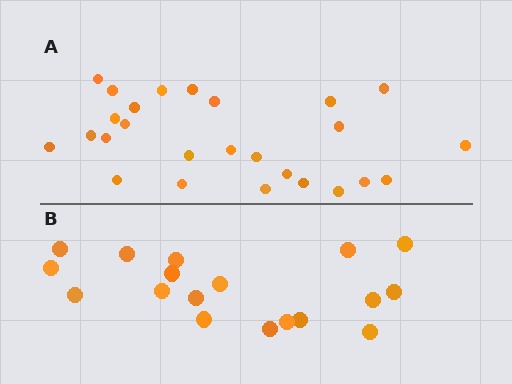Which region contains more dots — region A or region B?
Region A (the top region) has more dots.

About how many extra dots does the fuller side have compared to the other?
Region A has roughly 8 or so more dots than region B.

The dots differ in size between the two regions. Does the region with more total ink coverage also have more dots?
No. Region B has more total ink coverage because its dots are larger, but region A actually contains more individual dots. Total area can be misleading — the number of items is what matters here.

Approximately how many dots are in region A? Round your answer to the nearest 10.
About 30 dots. (The exact count is 26, which rounds to 30.)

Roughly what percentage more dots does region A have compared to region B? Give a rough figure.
About 45% more.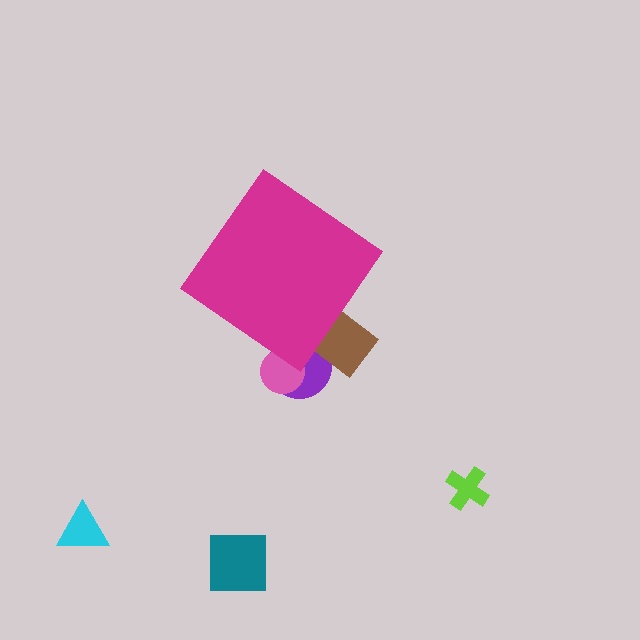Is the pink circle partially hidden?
Yes, the pink circle is partially hidden behind the magenta diamond.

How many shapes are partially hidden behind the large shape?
3 shapes are partially hidden.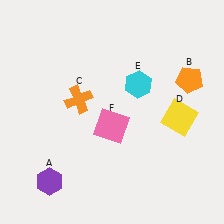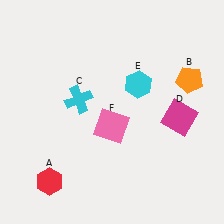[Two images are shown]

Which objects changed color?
A changed from purple to red. C changed from orange to cyan. D changed from yellow to magenta.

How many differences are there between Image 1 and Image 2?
There are 3 differences between the two images.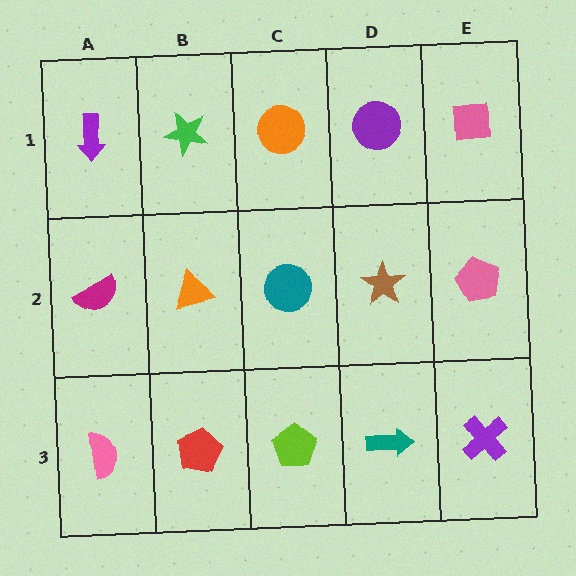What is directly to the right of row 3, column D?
A purple cross.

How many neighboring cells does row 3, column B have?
3.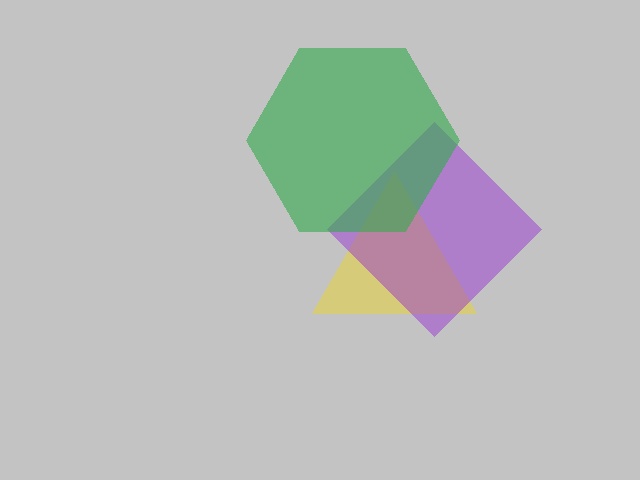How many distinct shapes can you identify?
There are 3 distinct shapes: a yellow triangle, a purple diamond, a green hexagon.